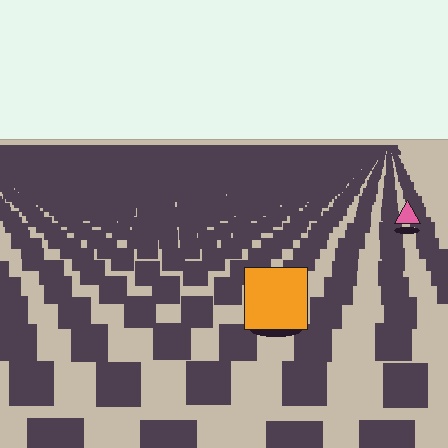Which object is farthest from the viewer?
The pink triangle is farthest from the viewer. It appears smaller and the ground texture around it is denser.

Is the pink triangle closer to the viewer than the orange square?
No. The orange square is closer — you can tell from the texture gradient: the ground texture is coarser near it.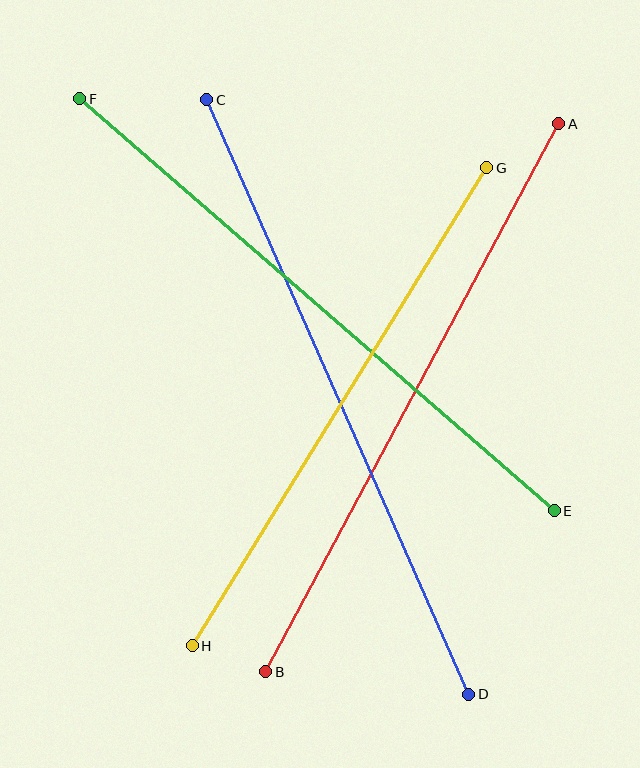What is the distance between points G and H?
The distance is approximately 561 pixels.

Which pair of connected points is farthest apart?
Points C and D are farthest apart.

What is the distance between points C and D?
The distance is approximately 650 pixels.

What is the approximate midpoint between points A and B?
The midpoint is at approximately (412, 398) pixels.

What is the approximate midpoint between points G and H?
The midpoint is at approximately (340, 407) pixels.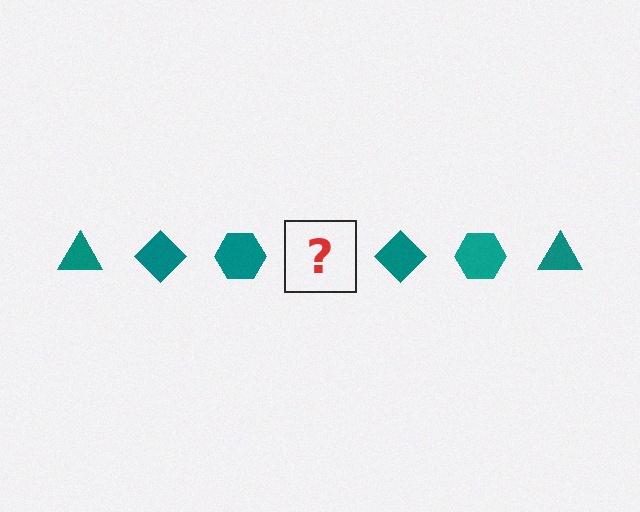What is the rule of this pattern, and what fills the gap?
The rule is that the pattern cycles through triangle, diamond, hexagon shapes in teal. The gap should be filled with a teal triangle.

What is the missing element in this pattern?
The missing element is a teal triangle.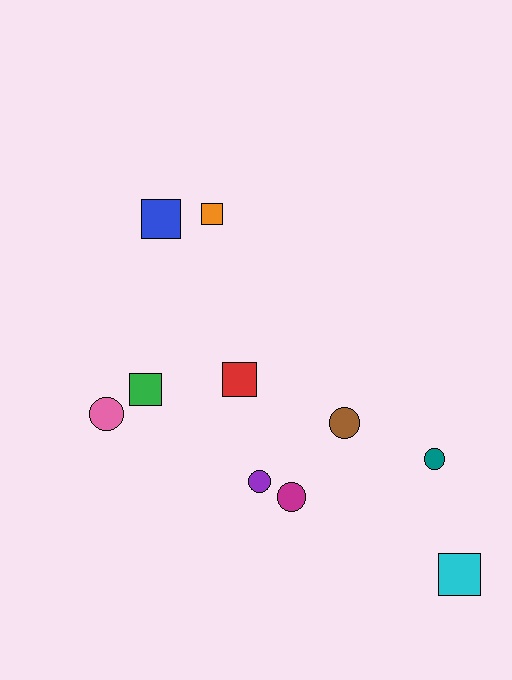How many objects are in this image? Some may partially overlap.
There are 10 objects.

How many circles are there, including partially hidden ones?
There are 5 circles.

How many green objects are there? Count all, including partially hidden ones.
There is 1 green object.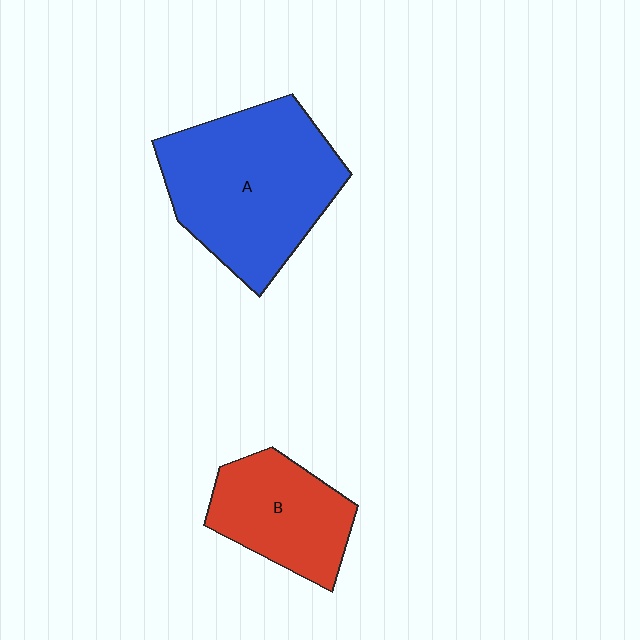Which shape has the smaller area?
Shape B (red).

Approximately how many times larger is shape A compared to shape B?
Approximately 1.7 times.